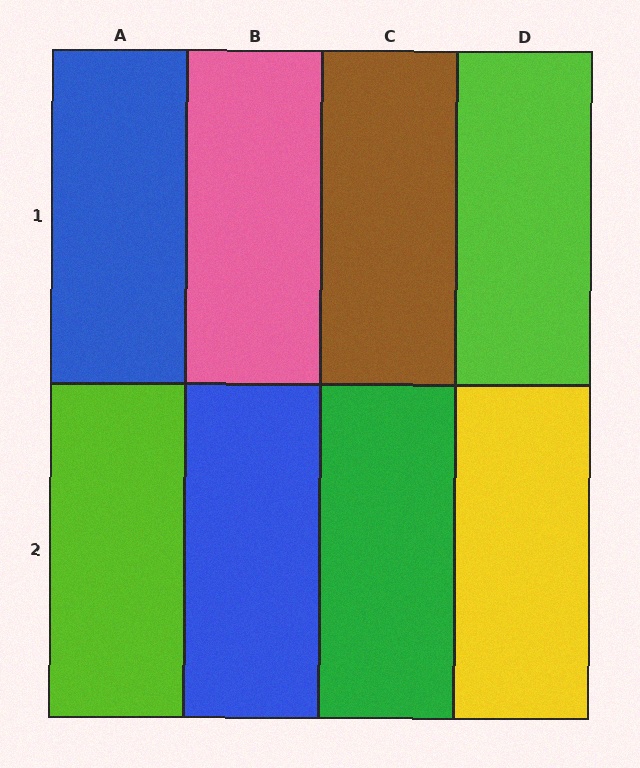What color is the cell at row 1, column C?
Brown.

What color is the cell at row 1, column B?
Pink.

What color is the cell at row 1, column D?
Lime.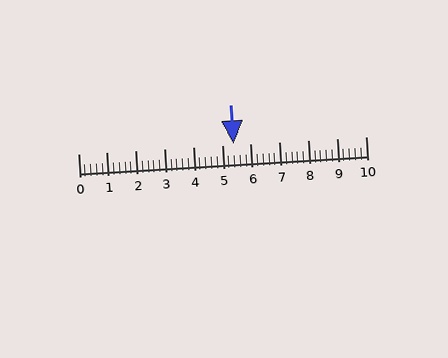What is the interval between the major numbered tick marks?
The major tick marks are spaced 1 units apart.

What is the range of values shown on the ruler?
The ruler shows values from 0 to 10.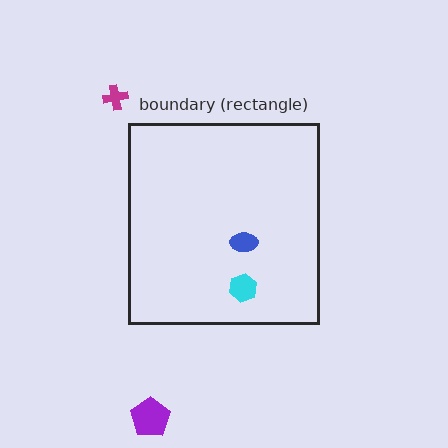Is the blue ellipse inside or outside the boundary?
Inside.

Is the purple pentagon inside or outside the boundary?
Outside.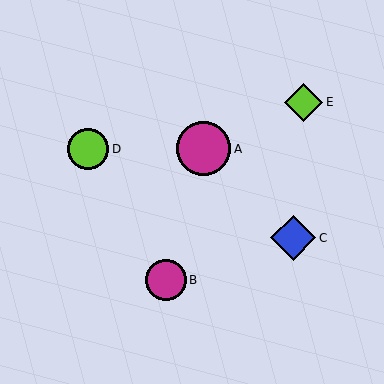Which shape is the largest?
The magenta circle (labeled A) is the largest.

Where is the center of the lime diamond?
The center of the lime diamond is at (303, 102).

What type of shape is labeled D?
Shape D is a lime circle.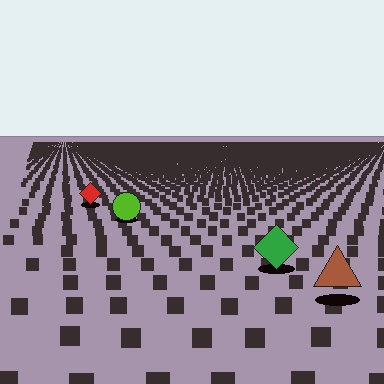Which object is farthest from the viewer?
The red diamond is farthest from the viewer. It appears smaller and the ground texture around it is denser.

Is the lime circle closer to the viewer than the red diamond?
Yes. The lime circle is closer — you can tell from the texture gradient: the ground texture is coarser near it.